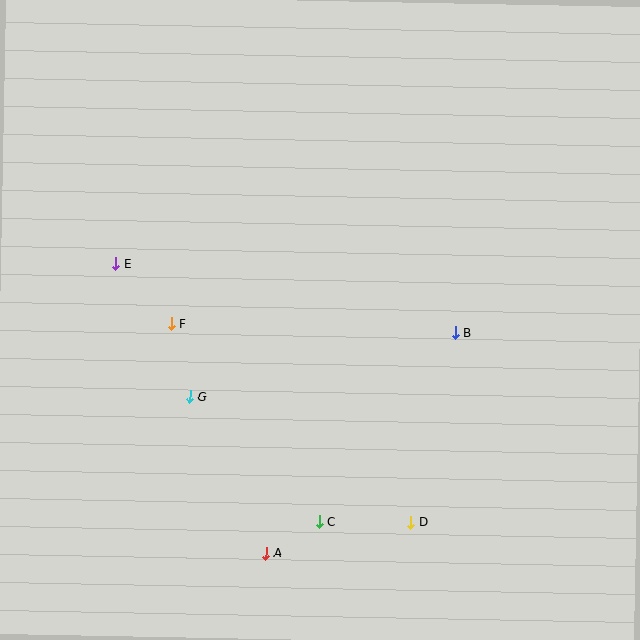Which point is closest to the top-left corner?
Point E is closest to the top-left corner.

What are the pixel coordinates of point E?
Point E is at (116, 264).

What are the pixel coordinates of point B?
Point B is at (455, 332).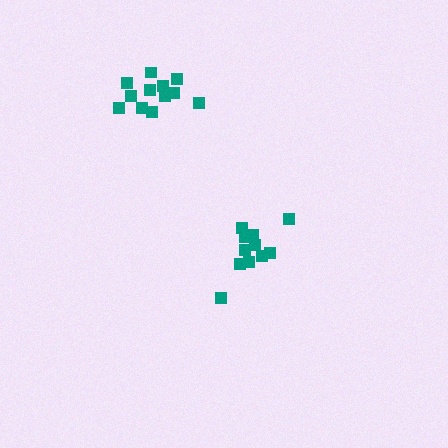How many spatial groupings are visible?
There are 2 spatial groupings.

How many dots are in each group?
Group 1: 12 dots, Group 2: 11 dots (23 total).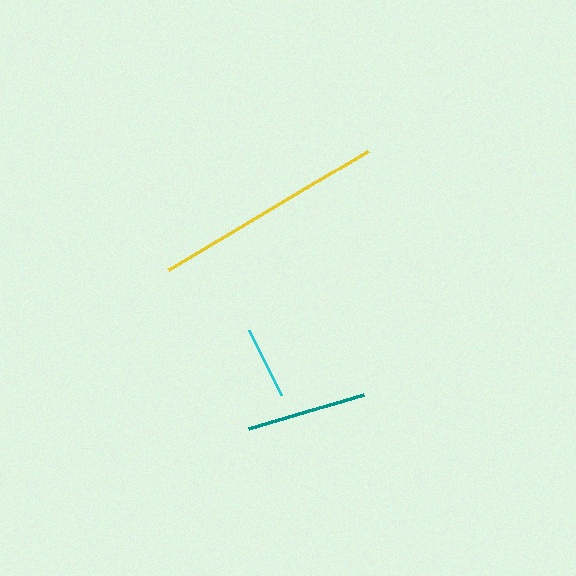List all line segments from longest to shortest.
From longest to shortest: yellow, teal, cyan.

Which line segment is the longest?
The yellow line is the longest at approximately 232 pixels.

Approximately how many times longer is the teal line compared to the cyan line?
The teal line is approximately 1.6 times the length of the cyan line.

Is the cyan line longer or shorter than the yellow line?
The yellow line is longer than the cyan line.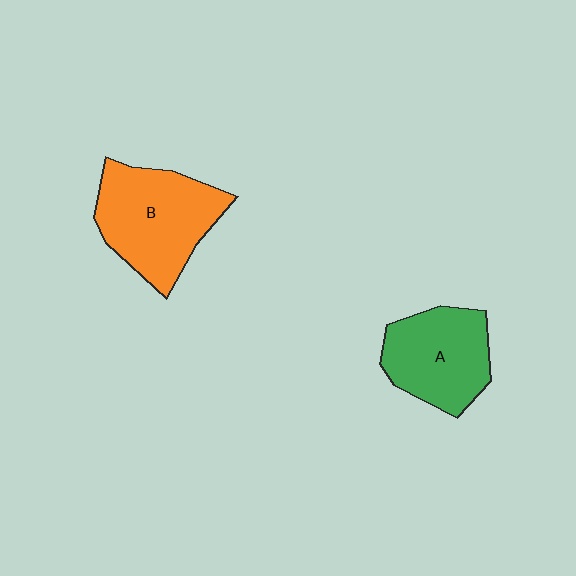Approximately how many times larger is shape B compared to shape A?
Approximately 1.2 times.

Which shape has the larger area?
Shape B (orange).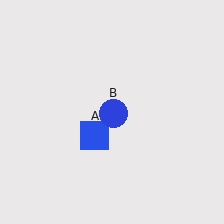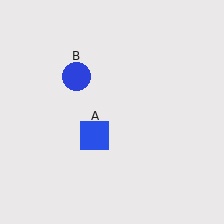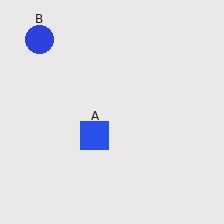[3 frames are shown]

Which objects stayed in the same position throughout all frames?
Blue square (object A) remained stationary.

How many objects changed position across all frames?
1 object changed position: blue circle (object B).